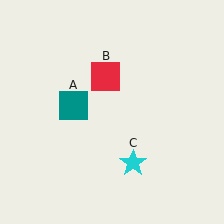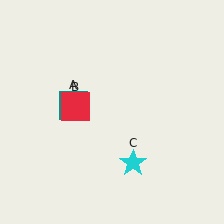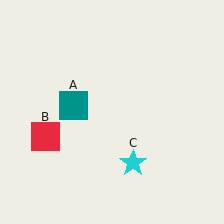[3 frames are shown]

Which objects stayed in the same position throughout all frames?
Teal square (object A) and cyan star (object C) remained stationary.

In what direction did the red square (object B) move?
The red square (object B) moved down and to the left.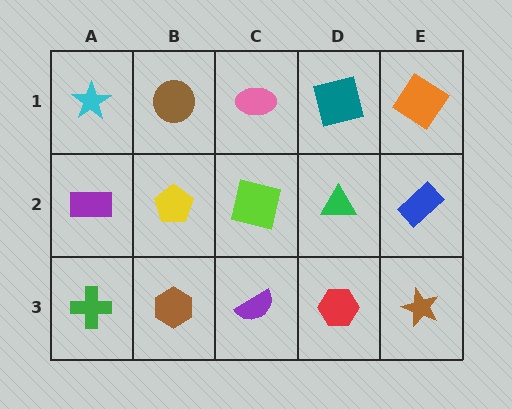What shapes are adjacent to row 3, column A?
A purple rectangle (row 2, column A), a brown hexagon (row 3, column B).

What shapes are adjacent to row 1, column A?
A purple rectangle (row 2, column A), a brown circle (row 1, column B).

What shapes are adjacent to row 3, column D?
A green triangle (row 2, column D), a purple semicircle (row 3, column C), a brown star (row 3, column E).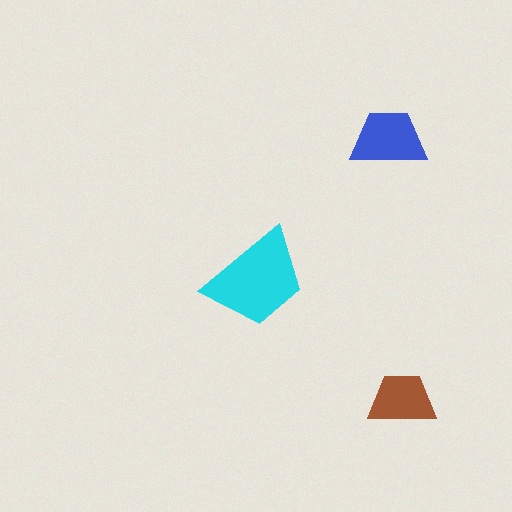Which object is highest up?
The blue trapezoid is topmost.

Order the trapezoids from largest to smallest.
the cyan one, the blue one, the brown one.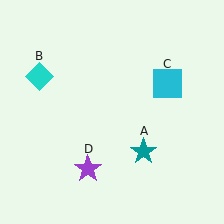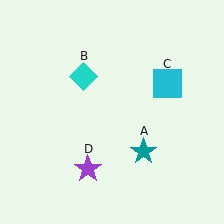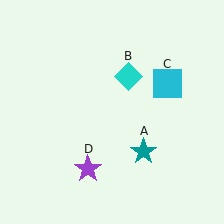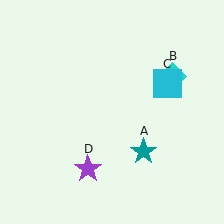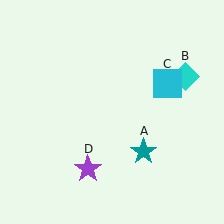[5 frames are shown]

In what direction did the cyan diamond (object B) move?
The cyan diamond (object B) moved right.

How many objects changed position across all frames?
1 object changed position: cyan diamond (object B).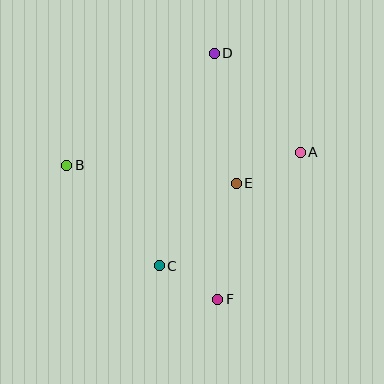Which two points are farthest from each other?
Points D and F are farthest from each other.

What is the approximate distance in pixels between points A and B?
The distance between A and B is approximately 234 pixels.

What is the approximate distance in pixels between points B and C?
The distance between B and C is approximately 137 pixels.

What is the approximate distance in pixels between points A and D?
The distance between A and D is approximately 131 pixels.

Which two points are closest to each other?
Points C and F are closest to each other.